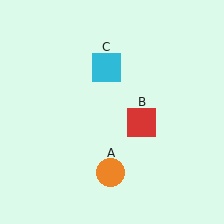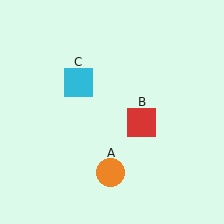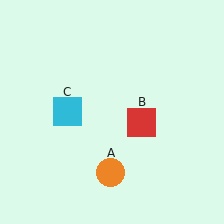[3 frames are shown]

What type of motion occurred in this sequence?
The cyan square (object C) rotated counterclockwise around the center of the scene.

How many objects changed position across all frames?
1 object changed position: cyan square (object C).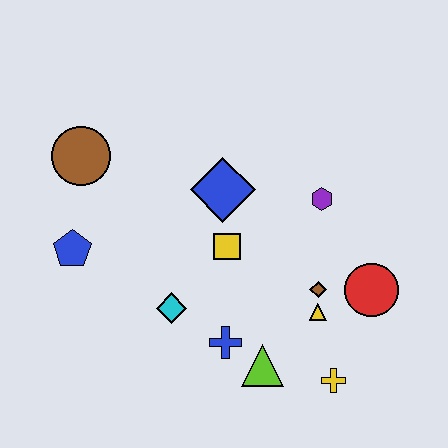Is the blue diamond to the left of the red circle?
Yes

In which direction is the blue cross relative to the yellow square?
The blue cross is below the yellow square.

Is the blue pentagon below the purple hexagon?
Yes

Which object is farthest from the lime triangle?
The brown circle is farthest from the lime triangle.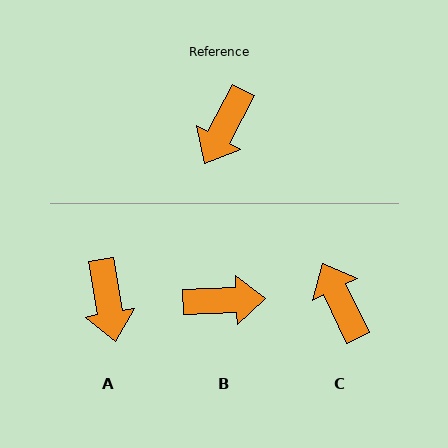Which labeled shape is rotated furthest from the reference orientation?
C, about 126 degrees away.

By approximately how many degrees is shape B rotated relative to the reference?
Approximately 120 degrees counter-clockwise.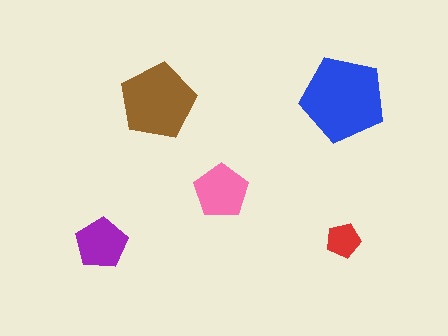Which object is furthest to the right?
The red pentagon is rightmost.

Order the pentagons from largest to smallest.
the blue one, the brown one, the pink one, the purple one, the red one.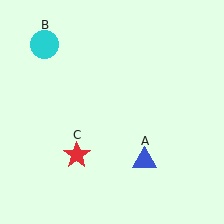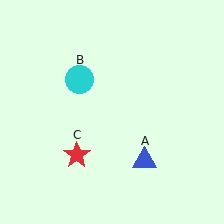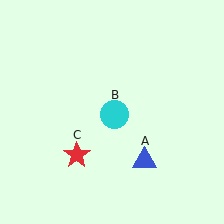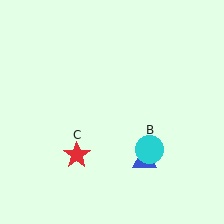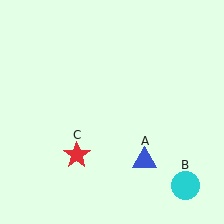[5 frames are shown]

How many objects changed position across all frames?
1 object changed position: cyan circle (object B).